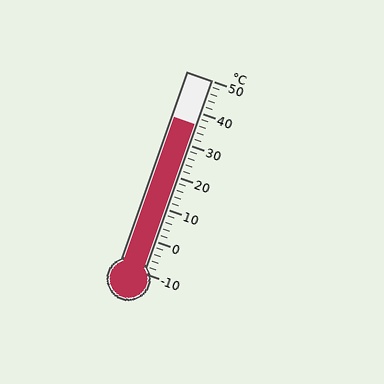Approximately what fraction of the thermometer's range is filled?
The thermometer is filled to approximately 75% of its range.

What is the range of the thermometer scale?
The thermometer scale ranges from -10°C to 50°C.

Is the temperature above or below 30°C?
The temperature is above 30°C.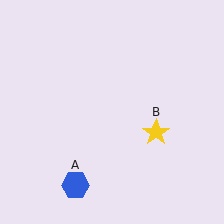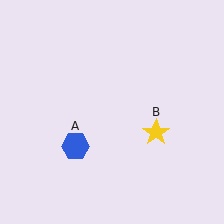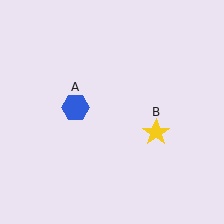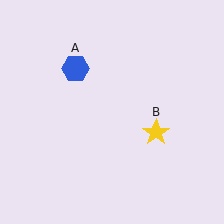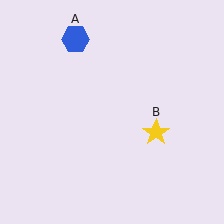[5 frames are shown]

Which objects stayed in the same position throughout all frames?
Yellow star (object B) remained stationary.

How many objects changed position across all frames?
1 object changed position: blue hexagon (object A).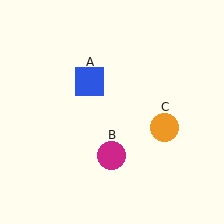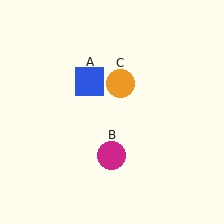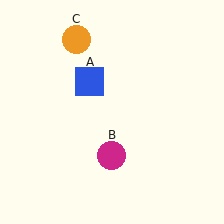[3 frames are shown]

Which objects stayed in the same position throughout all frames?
Blue square (object A) and magenta circle (object B) remained stationary.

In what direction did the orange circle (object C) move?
The orange circle (object C) moved up and to the left.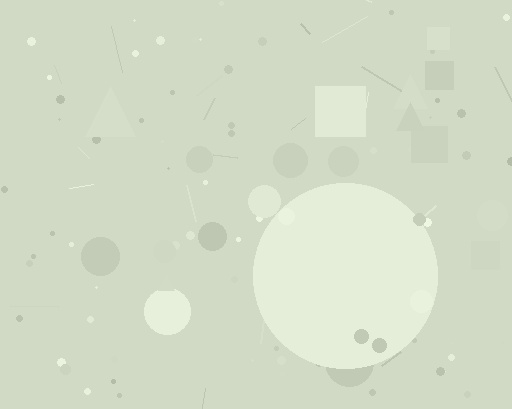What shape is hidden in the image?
A circle is hidden in the image.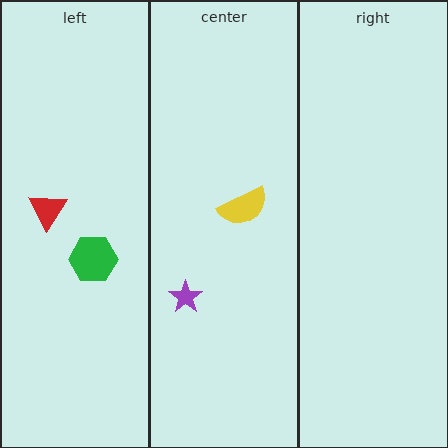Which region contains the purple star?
The center region.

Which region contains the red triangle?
The left region.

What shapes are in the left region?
The green hexagon, the red triangle.